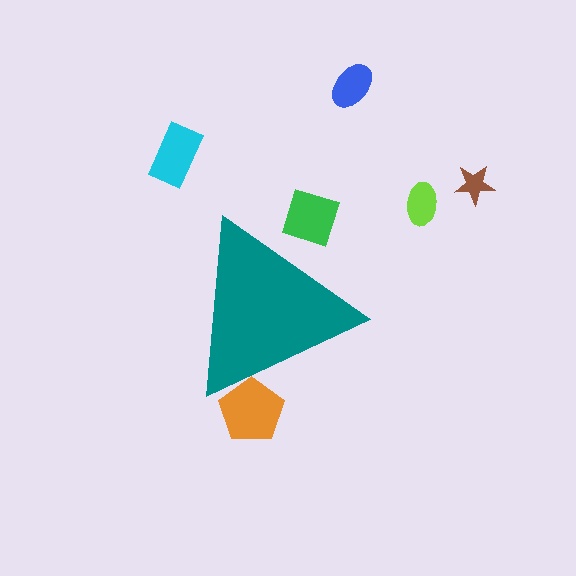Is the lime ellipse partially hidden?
No, the lime ellipse is fully visible.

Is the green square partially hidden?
Yes, the green square is partially hidden behind the teal triangle.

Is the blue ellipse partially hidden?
No, the blue ellipse is fully visible.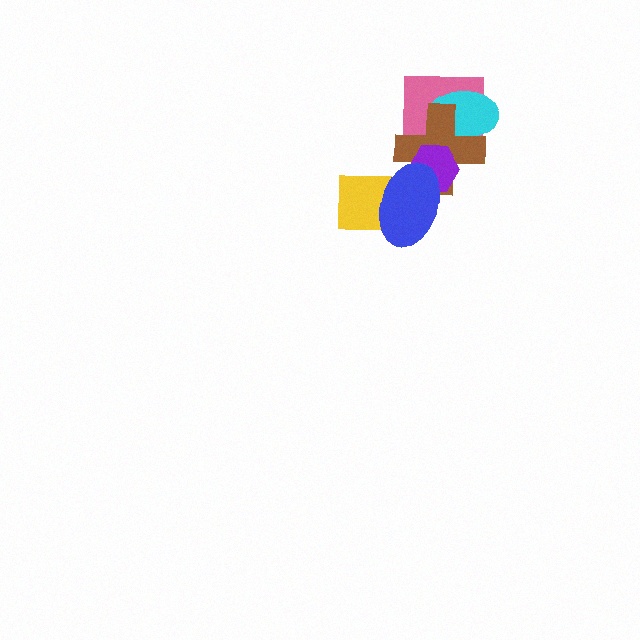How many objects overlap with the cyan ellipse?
2 objects overlap with the cyan ellipse.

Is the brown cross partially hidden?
Yes, it is partially covered by another shape.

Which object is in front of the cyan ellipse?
The brown cross is in front of the cyan ellipse.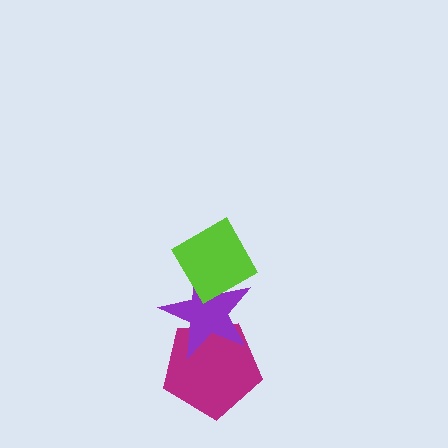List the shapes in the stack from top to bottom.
From top to bottom: the lime diamond, the purple star, the magenta pentagon.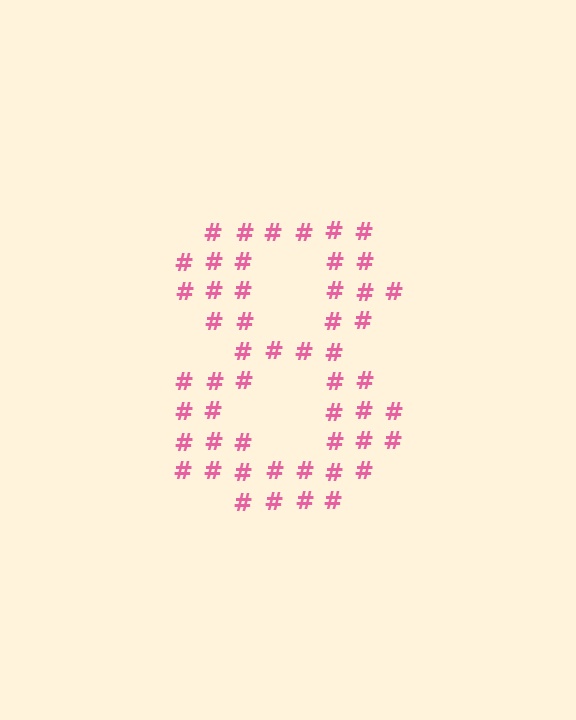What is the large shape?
The large shape is the digit 8.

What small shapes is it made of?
It is made of small hash symbols.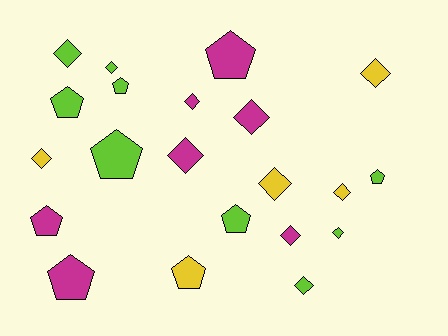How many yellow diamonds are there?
There are 4 yellow diamonds.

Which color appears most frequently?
Lime, with 9 objects.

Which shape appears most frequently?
Diamond, with 12 objects.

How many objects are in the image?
There are 21 objects.